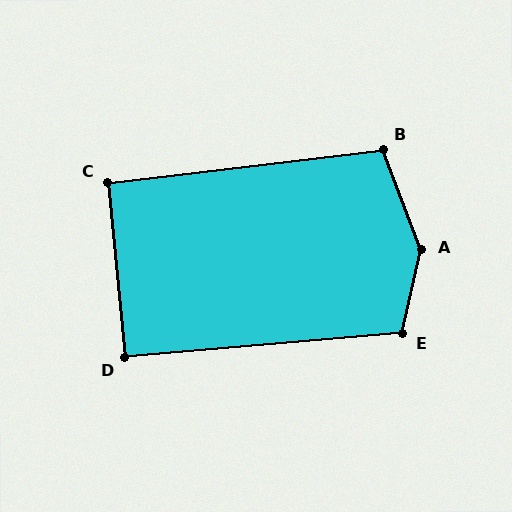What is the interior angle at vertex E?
Approximately 108 degrees (obtuse).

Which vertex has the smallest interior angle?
D, at approximately 91 degrees.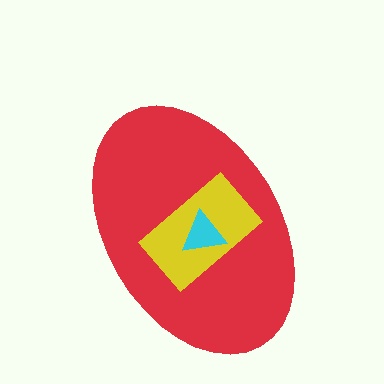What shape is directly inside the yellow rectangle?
The cyan triangle.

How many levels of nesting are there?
3.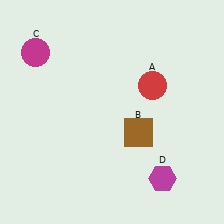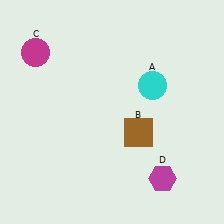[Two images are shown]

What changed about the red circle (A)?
In Image 1, A is red. In Image 2, it changed to cyan.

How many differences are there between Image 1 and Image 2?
There is 1 difference between the two images.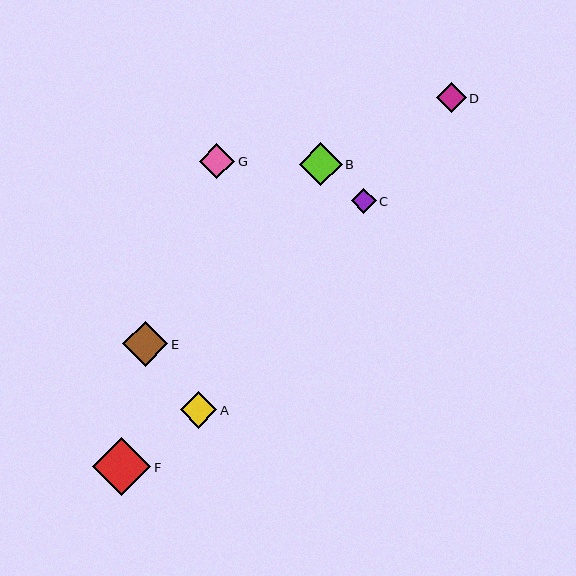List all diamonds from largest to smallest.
From largest to smallest: F, E, B, A, G, D, C.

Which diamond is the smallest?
Diamond C is the smallest with a size of approximately 25 pixels.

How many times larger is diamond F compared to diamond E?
Diamond F is approximately 1.3 times the size of diamond E.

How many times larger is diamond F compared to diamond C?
Diamond F is approximately 2.3 times the size of diamond C.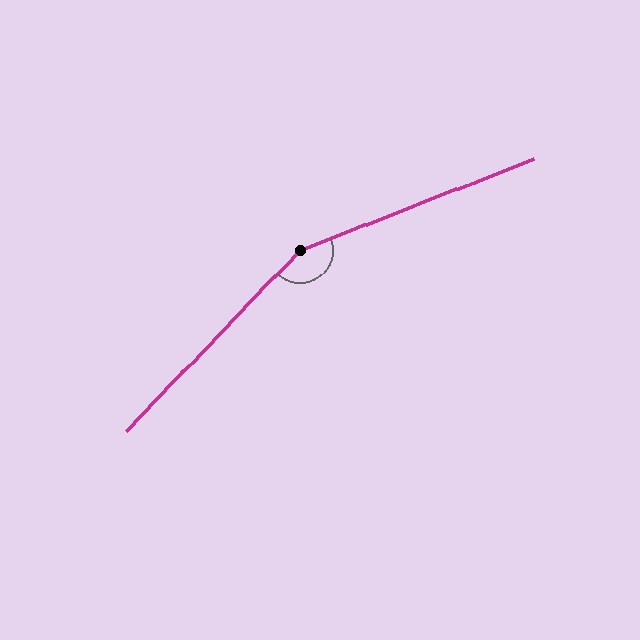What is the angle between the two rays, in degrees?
Approximately 155 degrees.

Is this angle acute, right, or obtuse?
It is obtuse.